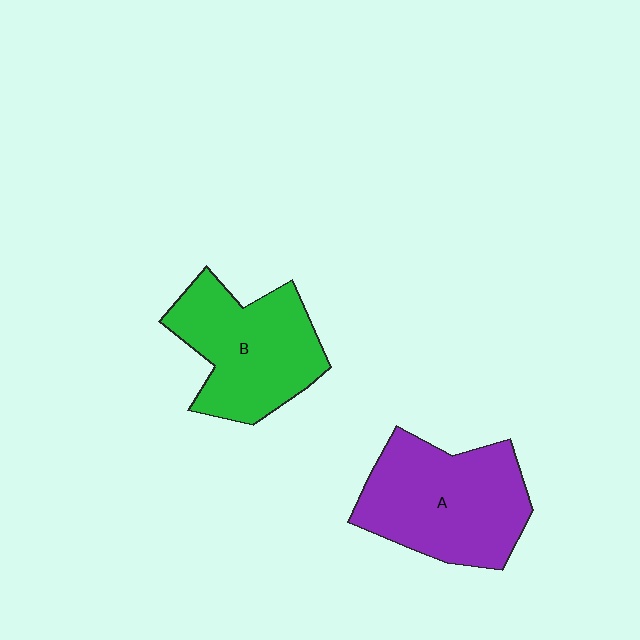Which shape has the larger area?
Shape A (purple).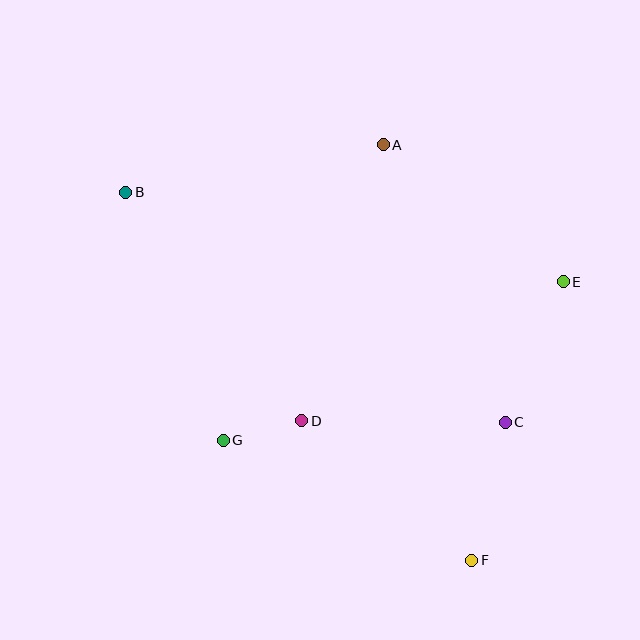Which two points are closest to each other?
Points D and G are closest to each other.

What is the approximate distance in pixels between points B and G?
The distance between B and G is approximately 267 pixels.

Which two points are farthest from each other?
Points B and F are farthest from each other.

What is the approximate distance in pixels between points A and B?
The distance between A and B is approximately 262 pixels.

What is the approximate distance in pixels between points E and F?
The distance between E and F is approximately 293 pixels.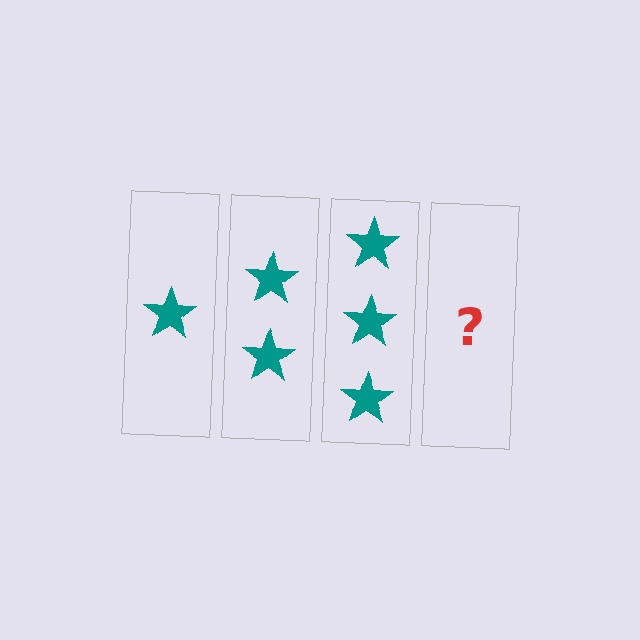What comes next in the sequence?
The next element should be 4 stars.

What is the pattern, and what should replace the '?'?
The pattern is that each step adds one more star. The '?' should be 4 stars.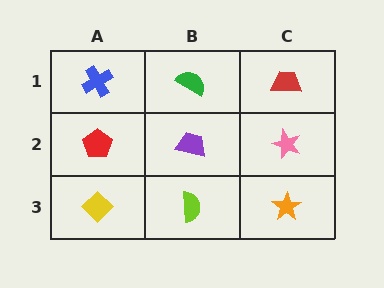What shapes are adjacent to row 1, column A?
A red pentagon (row 2, column A), a green semicircle (row 1, column B).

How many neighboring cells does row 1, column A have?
2.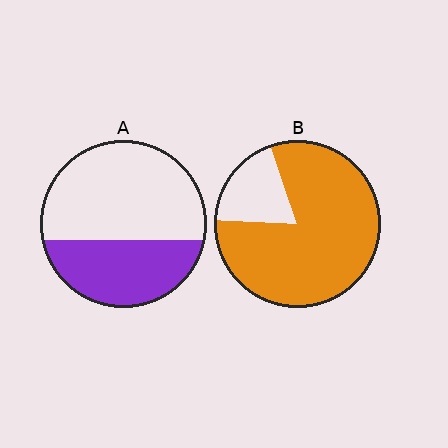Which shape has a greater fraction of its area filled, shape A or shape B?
Shape B.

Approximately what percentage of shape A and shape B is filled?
A is approximately 40% and B is approximately 80%.